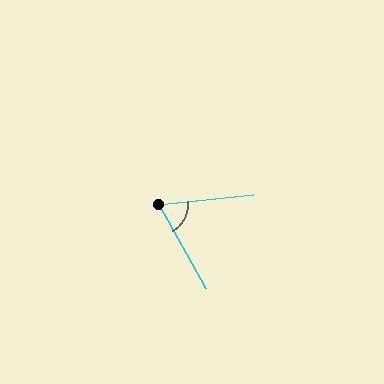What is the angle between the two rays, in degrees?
Approximately 67 degrees.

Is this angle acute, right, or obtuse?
It is acute.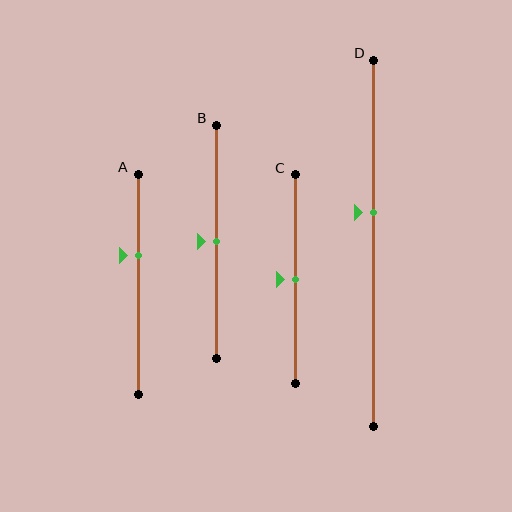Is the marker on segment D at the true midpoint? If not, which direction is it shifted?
No, the marker on segment D is shifted upward by about 8% of the segment length.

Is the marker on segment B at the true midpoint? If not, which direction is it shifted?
Yes, the marker on segment B is at the true midpoint.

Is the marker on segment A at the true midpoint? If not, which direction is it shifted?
No, the marker on segment A is shifted upward by about 13% of the segment length.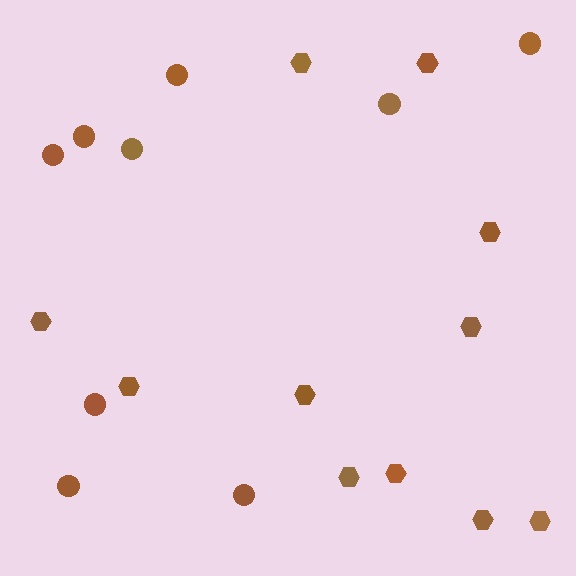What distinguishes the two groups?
There are 2 groups: one group of circles (9) and one group of hexagons (11).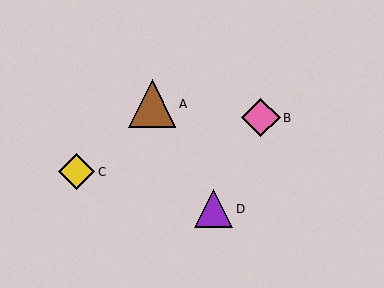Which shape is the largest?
The brown triangle (labeled A) is the largest.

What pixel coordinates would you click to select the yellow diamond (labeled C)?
Click at (77, 172) to select the yellow diamond C.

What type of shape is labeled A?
Shape A is a brown triangle.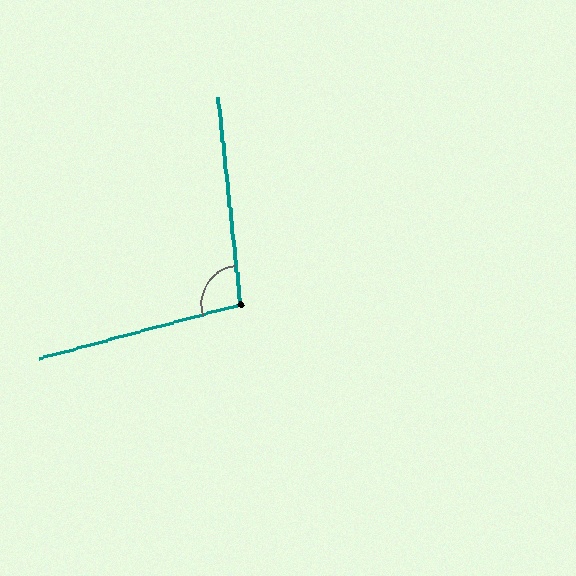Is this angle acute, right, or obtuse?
It is obtuse.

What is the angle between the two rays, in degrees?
Approximately 99 degrees.